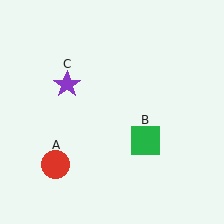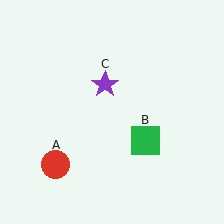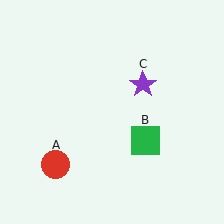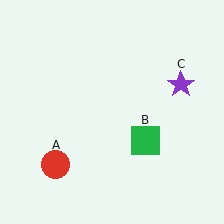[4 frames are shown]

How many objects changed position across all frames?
1 object changed position: purple star (object C).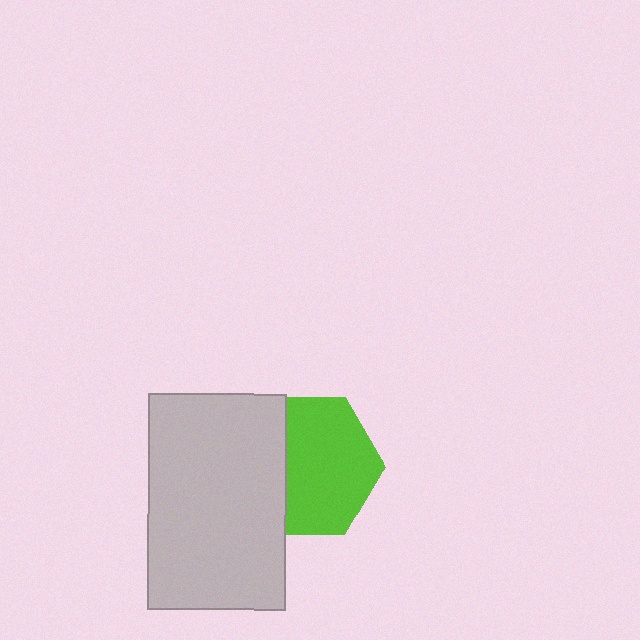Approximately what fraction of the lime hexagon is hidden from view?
Roughly 33% of the lime hexagon is hidden behind the light gray rectangle.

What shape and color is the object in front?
The object in front is a light gray rectangle.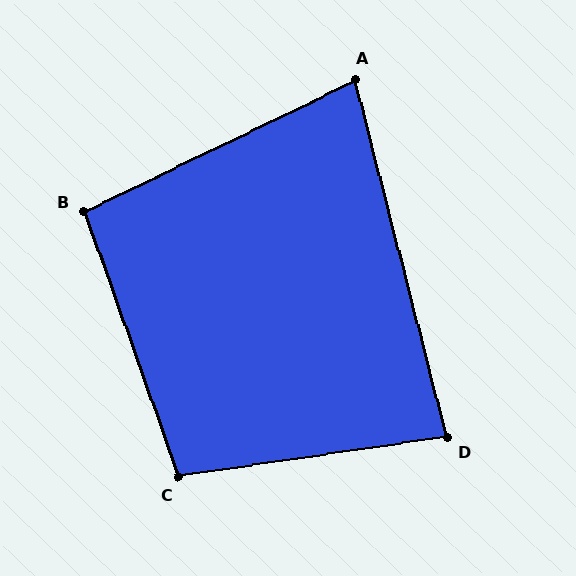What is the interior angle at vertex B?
Approximately 96 degrees (obtuse).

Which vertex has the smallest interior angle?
A, at approximately 79 degrees.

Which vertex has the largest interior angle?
C, at approximately 101 degrees.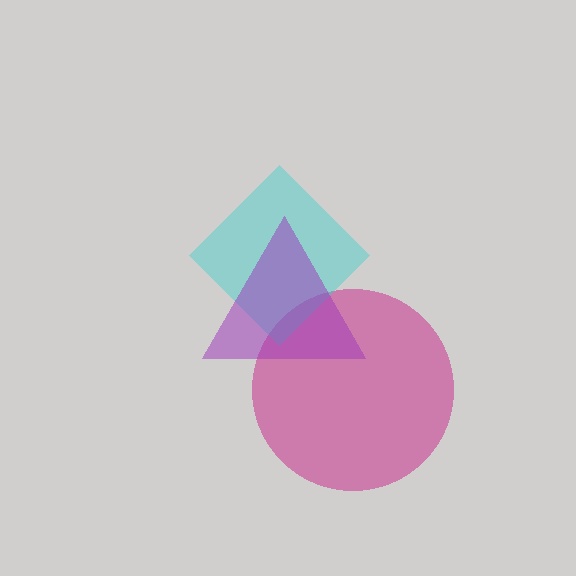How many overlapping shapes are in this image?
There are 3 overlapping shapes in the image.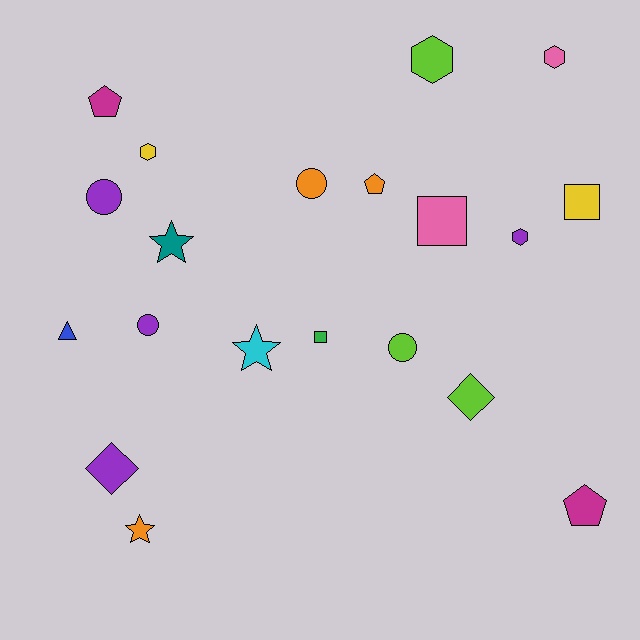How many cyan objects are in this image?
There is 1 cyan object.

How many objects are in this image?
There are 20 objects.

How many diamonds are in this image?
There are 2 diamonds.